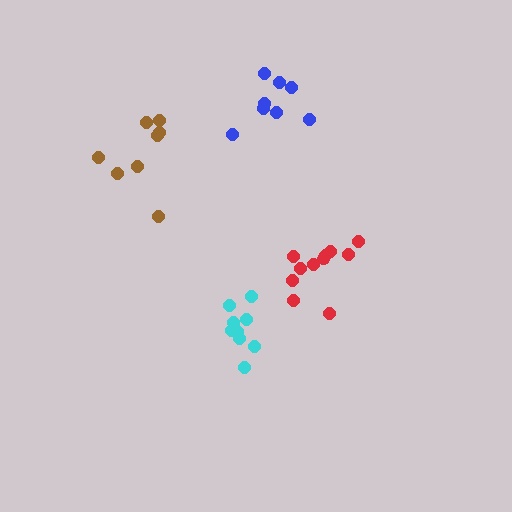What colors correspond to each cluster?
The clusters are colored: blue, brown, cyan, red.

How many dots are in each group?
Group 1: 8 dots, Group 2: 8 dots, Group 3: 9 dots, Group 4: 11 dots (36 total).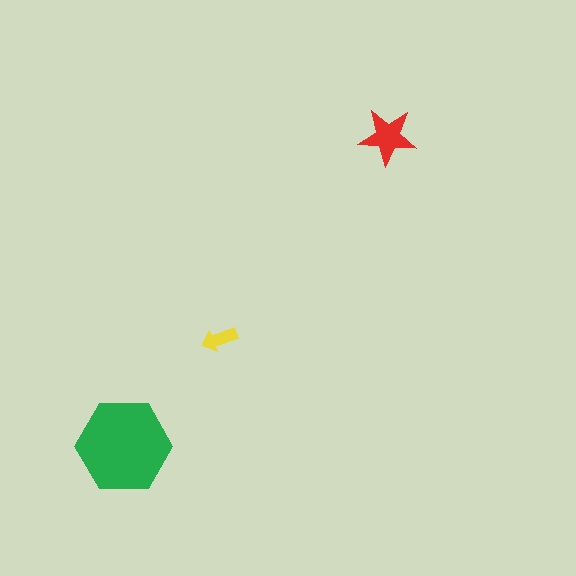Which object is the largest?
The green hexagon.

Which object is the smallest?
The yellow arrow.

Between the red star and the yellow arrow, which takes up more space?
The red star.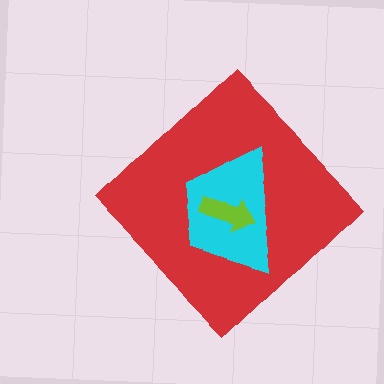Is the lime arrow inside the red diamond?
Yes.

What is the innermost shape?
The lime arrow.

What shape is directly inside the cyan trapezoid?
The lime arrow.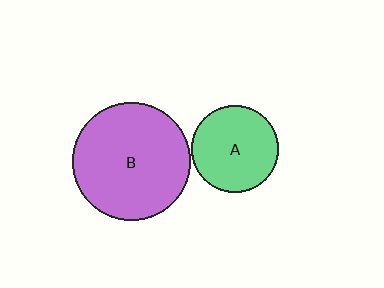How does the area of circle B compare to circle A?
Approximately 1.8 times.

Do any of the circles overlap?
No, none of the circles overlap.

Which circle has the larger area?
Circle B (purple).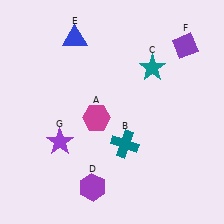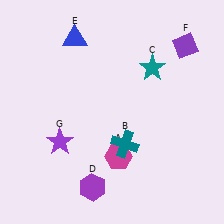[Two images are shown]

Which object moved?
The magenta hexagon (A) moved down.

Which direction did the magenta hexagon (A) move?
The magenta hexagon (A) moved down.